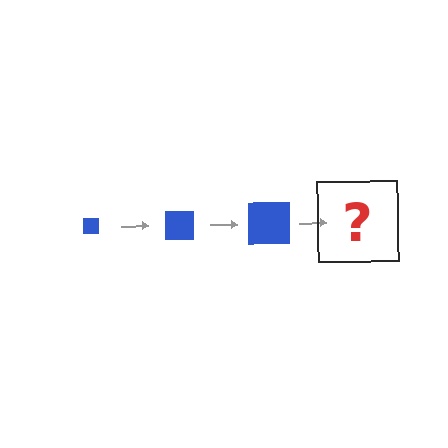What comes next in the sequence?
The next element should be a blue square, larger than the previous one.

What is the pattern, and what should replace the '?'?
The pattern is that the square gets progressively larger each step. The '?' should be a blue square, larger than the previous one.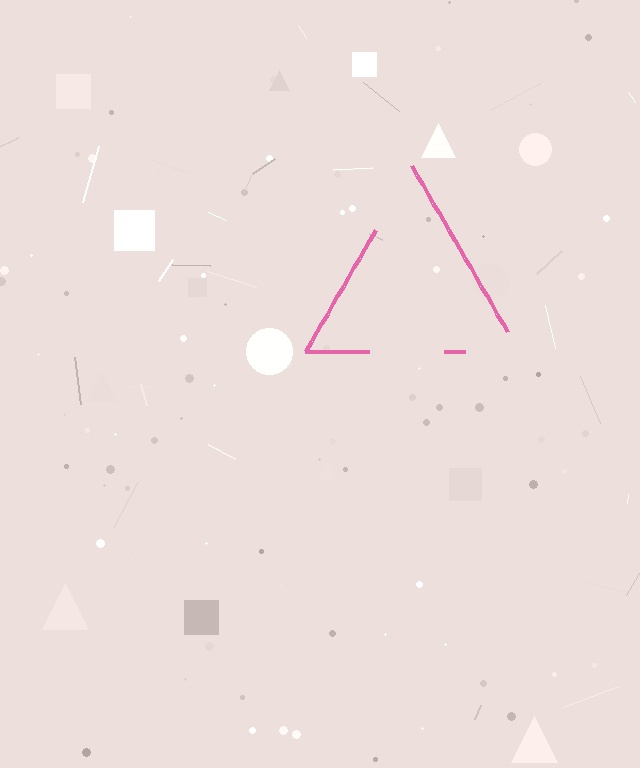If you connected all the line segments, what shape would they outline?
They would outline a triangle.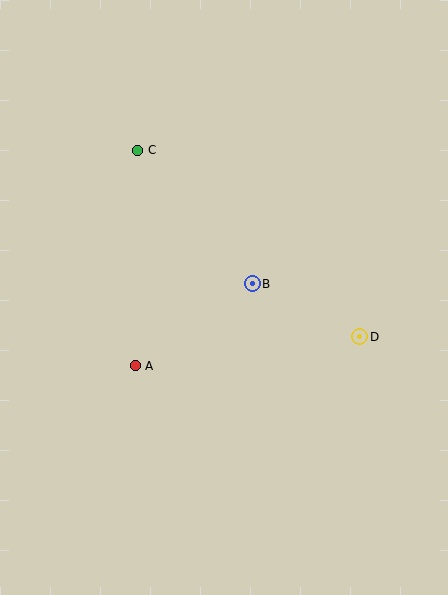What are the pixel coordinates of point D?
Point D is at (360, 337).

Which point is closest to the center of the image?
Point B at (252, 284) is closest to the center.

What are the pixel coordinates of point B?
Point B is at (252, 284).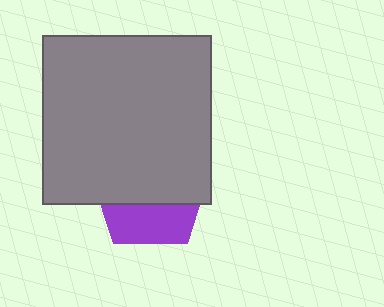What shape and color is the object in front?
The object in front is a gray square.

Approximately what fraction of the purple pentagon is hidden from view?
Roughly 65% of the purple pentagon is hidden behind the gray square.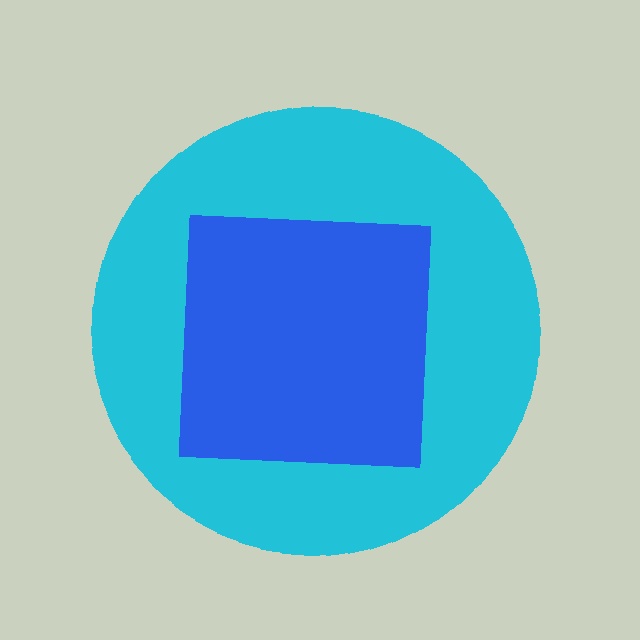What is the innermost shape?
The blue square.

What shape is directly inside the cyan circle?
The blue square.